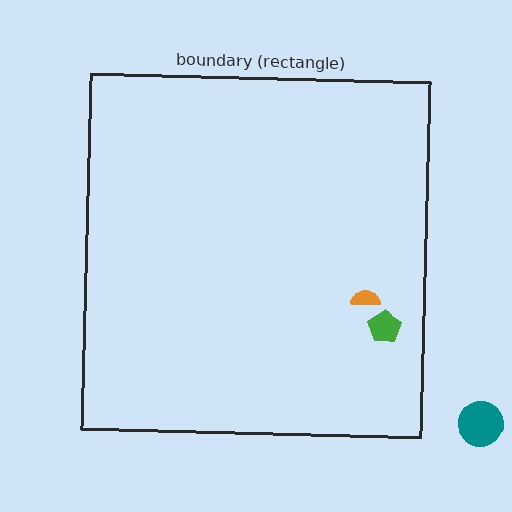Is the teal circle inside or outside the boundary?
Outside.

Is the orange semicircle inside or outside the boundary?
Inside.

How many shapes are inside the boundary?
2 inside, 1 outside.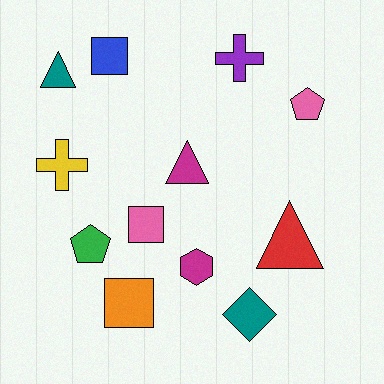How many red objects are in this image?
There is 1 red object.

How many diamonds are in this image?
There is 1 diamond.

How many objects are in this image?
There are 12 objects.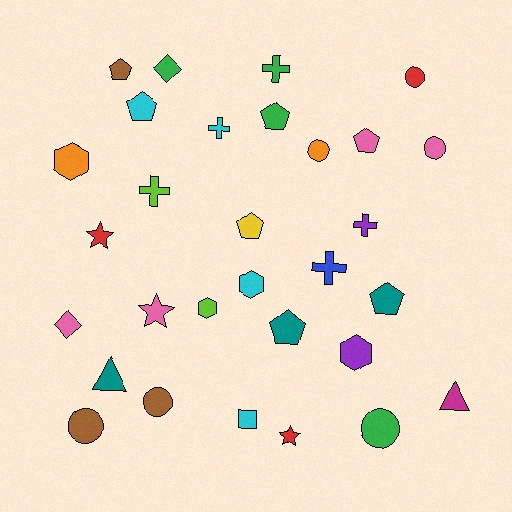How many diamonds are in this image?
There are 2 diamonds.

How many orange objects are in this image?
There are 2 orange objects.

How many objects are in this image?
There are 30 objects.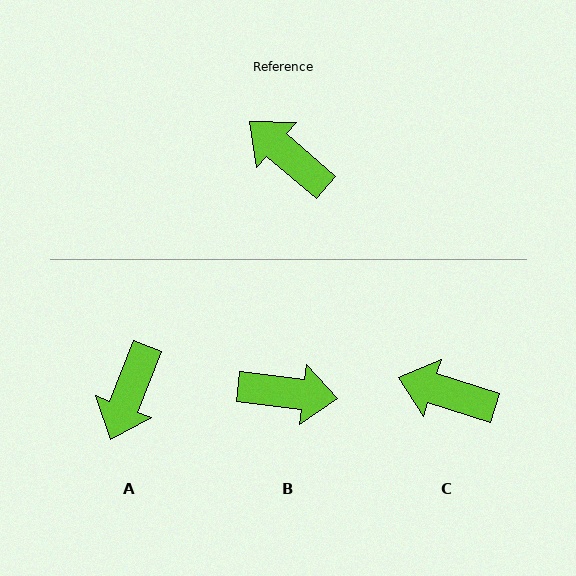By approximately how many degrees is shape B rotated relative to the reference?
Approximately 146 degrees clockwise.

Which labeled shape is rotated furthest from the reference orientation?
B, about 146 degrees away.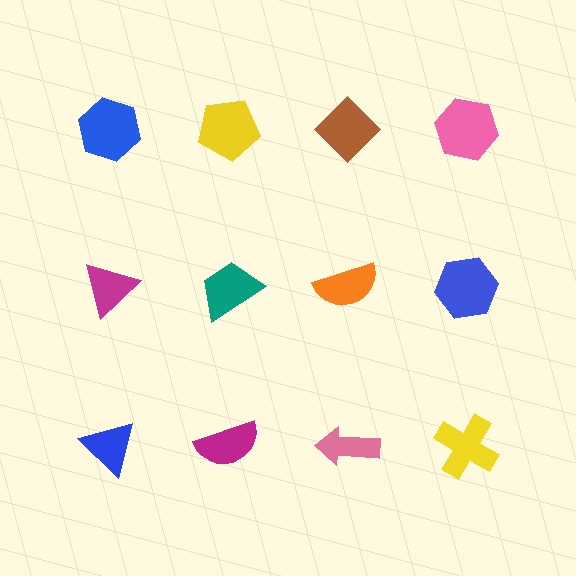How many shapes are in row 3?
4 shapes.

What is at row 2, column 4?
A blue hexagon.